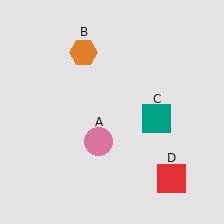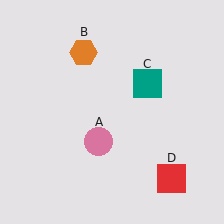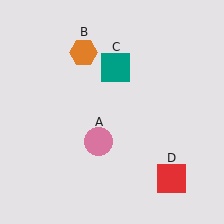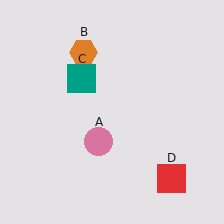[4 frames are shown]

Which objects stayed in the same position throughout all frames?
Pink circle (object A) and orange hexagon (object B) and red square (object D) remained stationary.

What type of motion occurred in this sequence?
The teal square (object C) rotated counterclockwise around the center of the scene.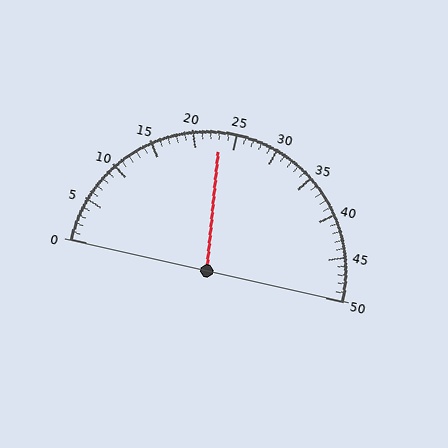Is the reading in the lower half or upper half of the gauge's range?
The reading is in the lower half of the range (0 to 50).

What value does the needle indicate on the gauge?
The needle indicates approximately 23.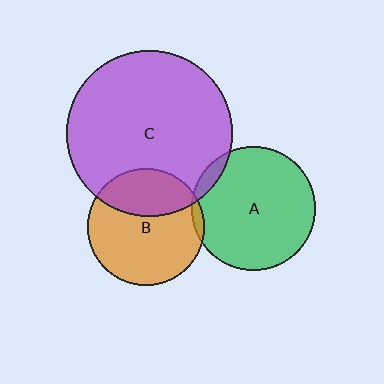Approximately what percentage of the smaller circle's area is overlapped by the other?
Approximately 5%.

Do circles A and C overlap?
Yes.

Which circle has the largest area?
Circle C (purple).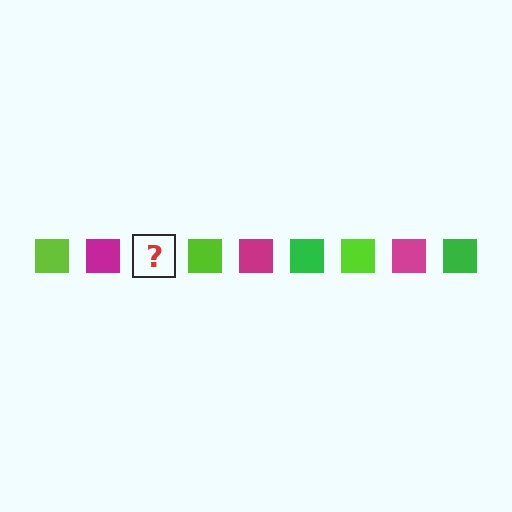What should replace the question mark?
The question mark should be replaced with a green square.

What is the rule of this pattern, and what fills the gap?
The rule is that the pattern cycles through lime, magenta, green squares. The gap should be filled with a green square.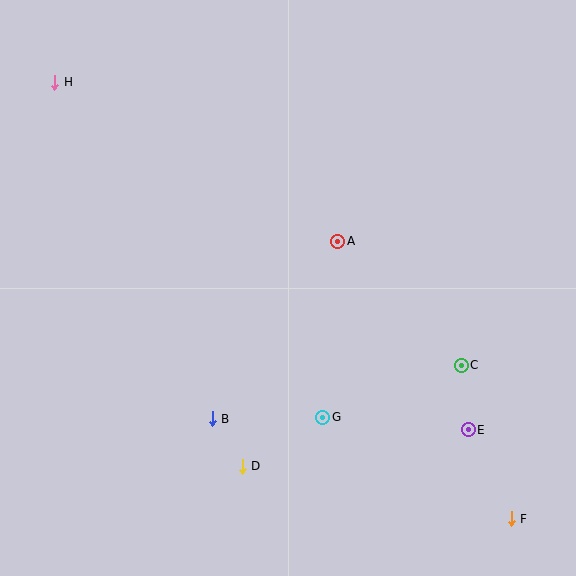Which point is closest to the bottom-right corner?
Point F is closest to the bottom-right corner.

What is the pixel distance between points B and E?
The distance between B and E is 257 pixels.